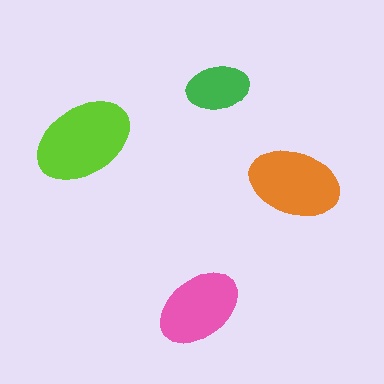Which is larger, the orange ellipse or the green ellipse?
The orange one.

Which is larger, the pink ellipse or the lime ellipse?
The lime one.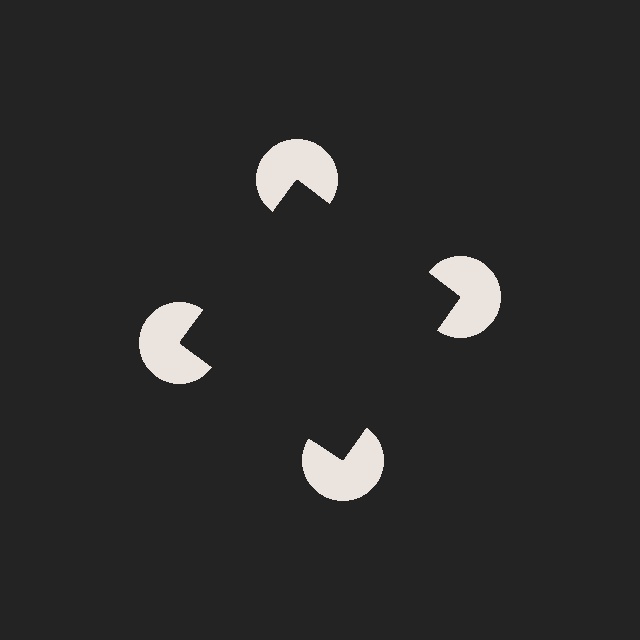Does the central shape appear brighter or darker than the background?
It typically appears slightly darker than the background, even though no actual brightness change is drawn.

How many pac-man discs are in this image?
There are 4 — one at each vertex of the illusory square.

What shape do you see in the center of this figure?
An illusory square — its edges are inferred from the aligned wedge cuts in the pac-man discs, not physically drawn.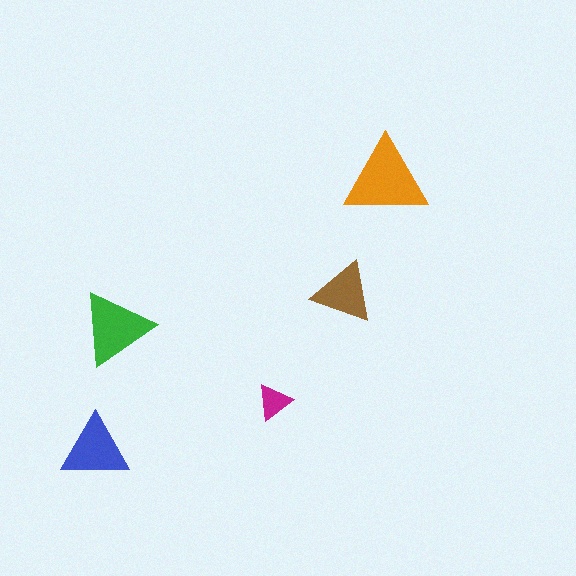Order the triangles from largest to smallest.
the orange one, the green one, the blue one, the brown one, the magenta one.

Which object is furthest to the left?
The blue triangle is leftmost.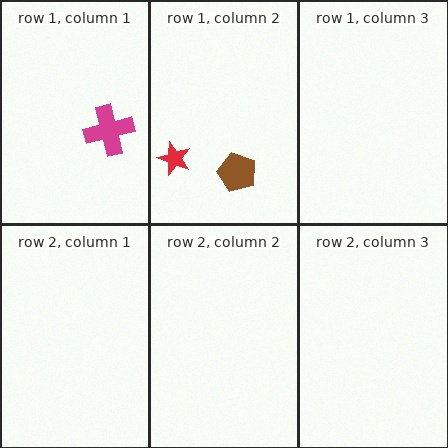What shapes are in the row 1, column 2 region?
The red star, the brown pentagon.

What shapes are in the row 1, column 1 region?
The magenta cross.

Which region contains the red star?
The row 1, column 2 region.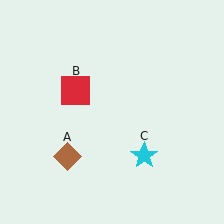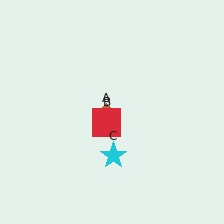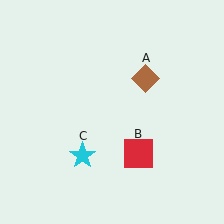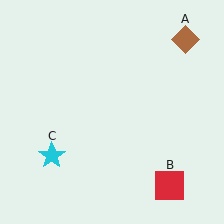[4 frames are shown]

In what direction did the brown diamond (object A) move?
The brown diamond (object A) moved up and to the right.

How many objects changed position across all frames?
3 objects changed position: brown diamond (object A), red square (object B), cyan star (object C).